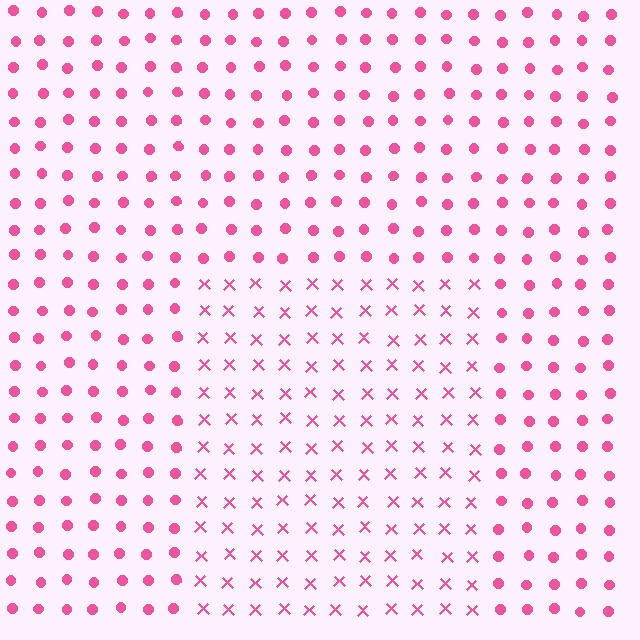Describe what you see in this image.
The image is filled with small pink elements arranged in a uniform grid. A rectangle-shaped region contains X marks, while the surrounding area contains circles. The boundary is defined purely by the change in element shape.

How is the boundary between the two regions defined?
The boundary is defined by a change in element shape: X marks inside vs. circles outside. All elements share the same color and spacing.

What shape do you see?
I see a rectangle.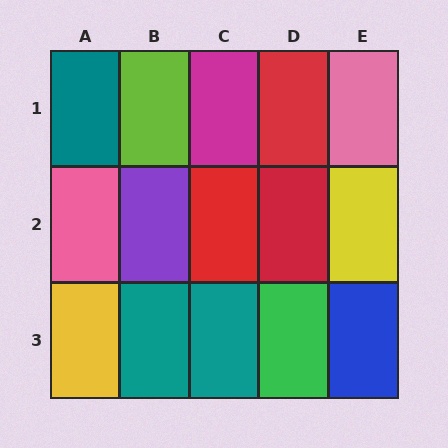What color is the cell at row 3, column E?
Blue.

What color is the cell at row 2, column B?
Purple.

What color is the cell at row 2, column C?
Red.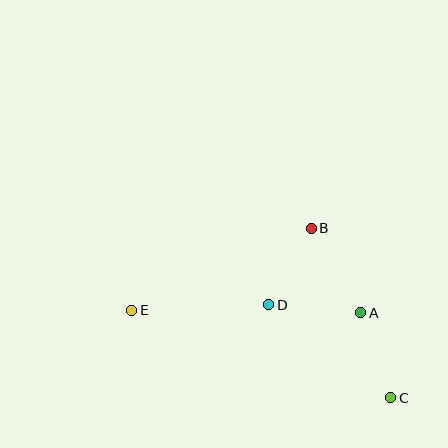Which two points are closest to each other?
Points B and D are closest to each other.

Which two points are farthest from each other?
Points C and E are farthest from each other.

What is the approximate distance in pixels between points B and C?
The distance between B and C is approximately 187 pixels.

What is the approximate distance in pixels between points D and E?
The distance between D and E is approximately 137 pixels.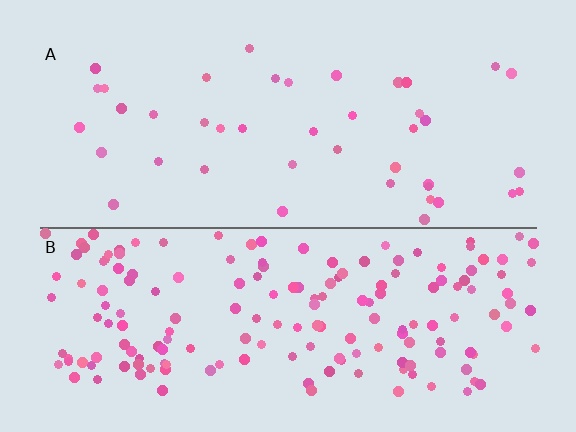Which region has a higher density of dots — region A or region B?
B (the bottom).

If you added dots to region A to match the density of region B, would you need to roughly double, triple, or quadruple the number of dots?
Approximately quadruple.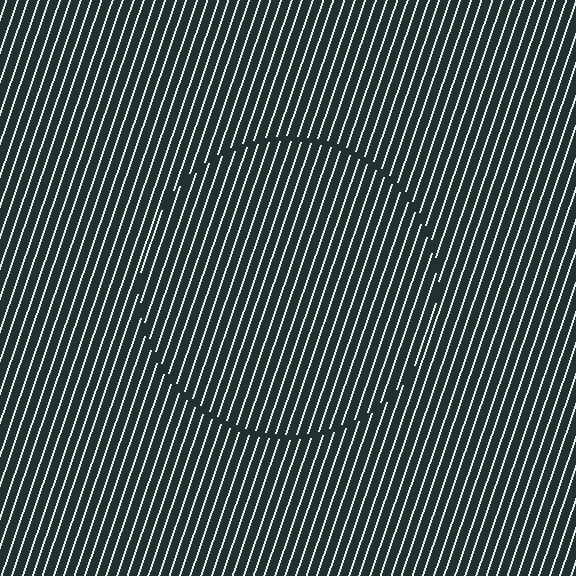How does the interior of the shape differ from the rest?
The interior of the shape contains the same grating, shifted by half a period — the contour is defined by the phase discontinuity where line-ends from the inner and outer gratings abut.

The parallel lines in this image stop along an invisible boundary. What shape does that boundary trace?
An illusory circle. The interior of the shape contains the same grating, shifted by half a period — the contour is defined by the phase discontinuity where line-ends from the inner and outer gratings abut.